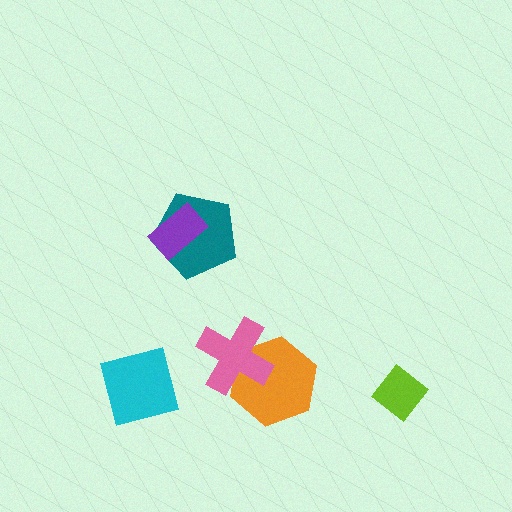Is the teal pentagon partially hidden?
Yes, it is partially covered by another shape.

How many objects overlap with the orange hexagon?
1 object overlaps with the orange hexagon.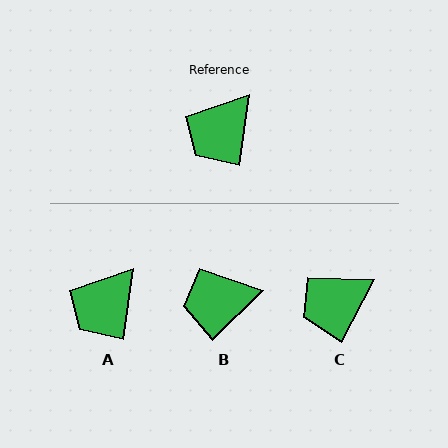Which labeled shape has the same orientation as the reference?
A.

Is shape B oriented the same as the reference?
No, it is off by about 37 degrees.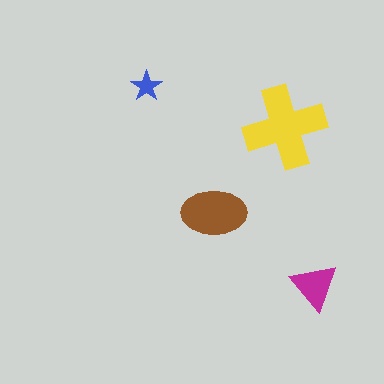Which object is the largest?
The yellow cross.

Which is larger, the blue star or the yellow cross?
The yellow cross.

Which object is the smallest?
The blue star.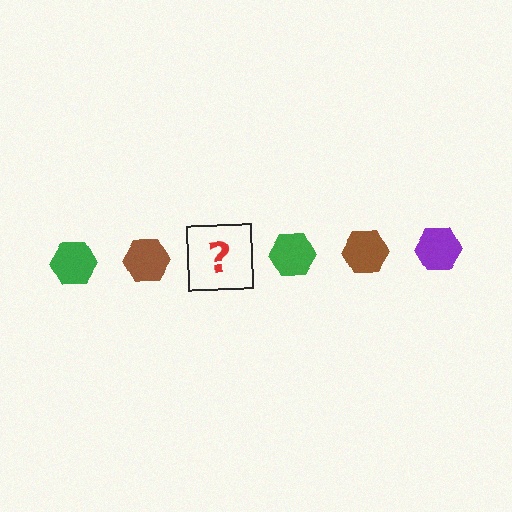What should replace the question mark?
The question mark should be replaced with a purple hexagon.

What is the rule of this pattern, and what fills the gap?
The rule is that the pattern cycles through green, brown, purple hexagons. The gap should be filled with a purple hexagon.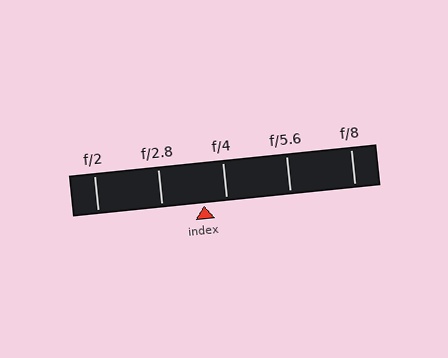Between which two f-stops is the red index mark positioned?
The index mark is between f/2.8 and f/4.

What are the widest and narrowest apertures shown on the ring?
The widest aperture shown is f/2 and the narrowest is f/8.